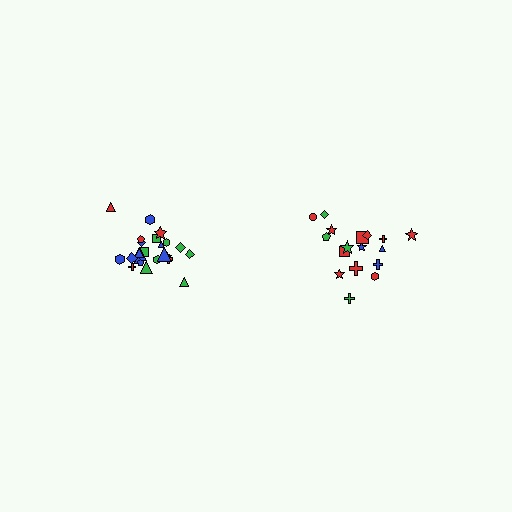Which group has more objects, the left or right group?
The left group.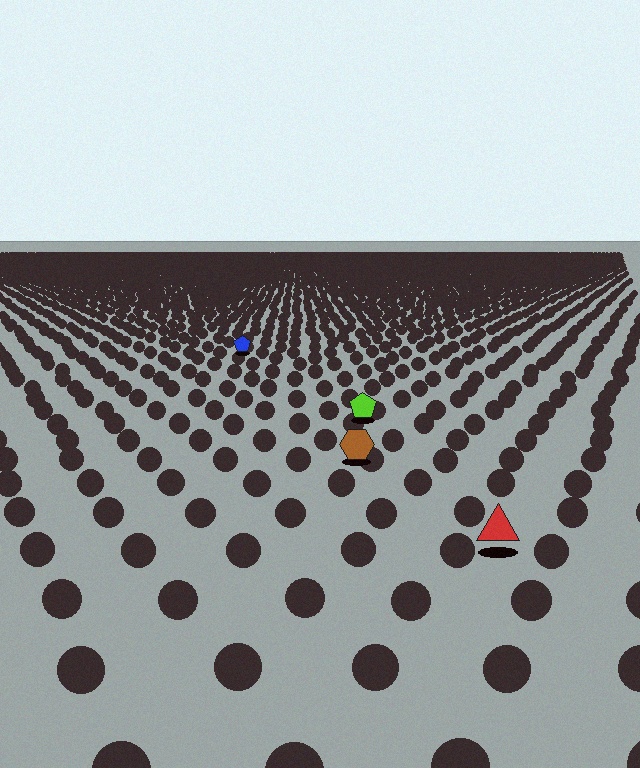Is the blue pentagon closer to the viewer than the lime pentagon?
No. The lime pentagon is closer — you can tell from the texture gradient: the ground texture is coarser near it.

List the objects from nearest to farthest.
From nearest to farthest: the red triangle, the brown hexagon, the lime pentagon, the blue pentagon.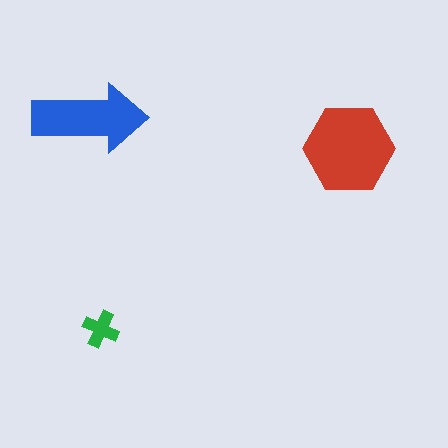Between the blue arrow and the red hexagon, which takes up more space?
The red hexagon.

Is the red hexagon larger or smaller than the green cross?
Larger.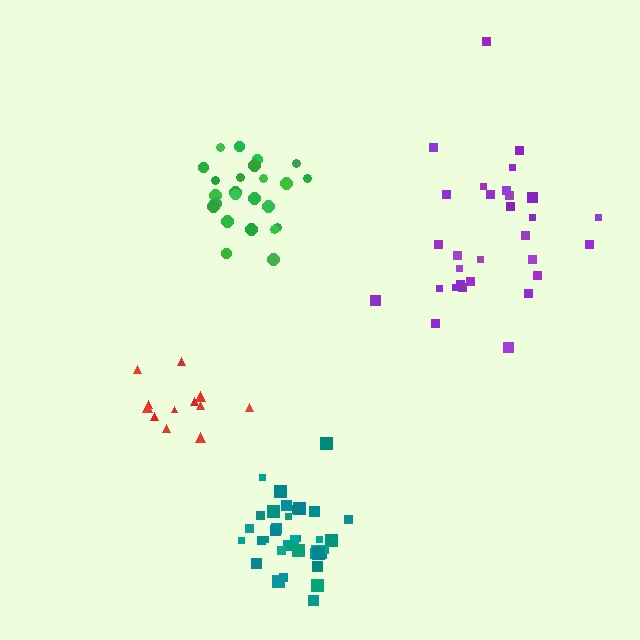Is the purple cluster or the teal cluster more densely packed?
Teal.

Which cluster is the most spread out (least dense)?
Red.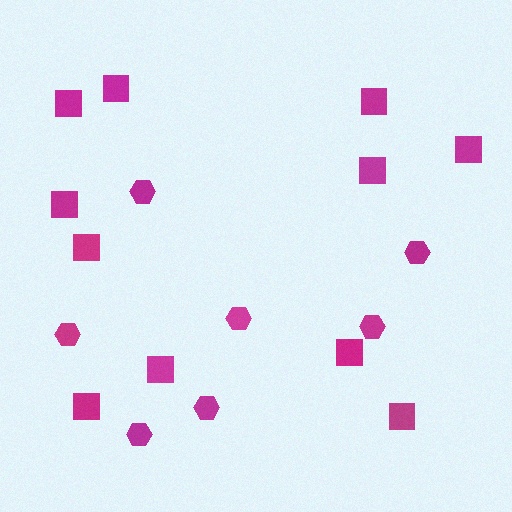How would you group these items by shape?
There are 2 groups: one group of hexagons (7) and one group of squares (11).